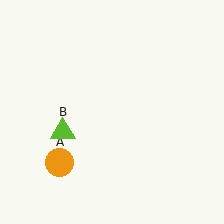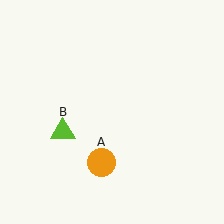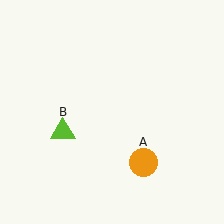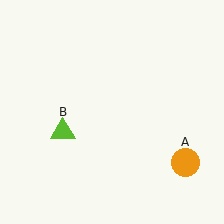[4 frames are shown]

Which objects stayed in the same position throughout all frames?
Lime triangle (object B) remained stationary.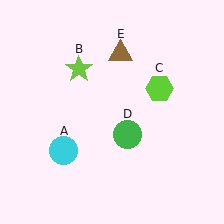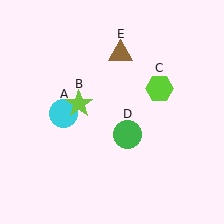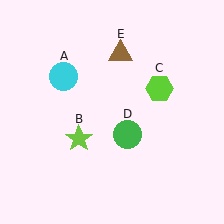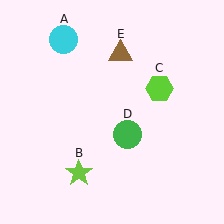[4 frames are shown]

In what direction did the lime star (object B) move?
The lime star (object B) moved down.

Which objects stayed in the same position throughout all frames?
Lime hexagon (object C) and green circle (object D) and brown triangle (object E) remained stationary.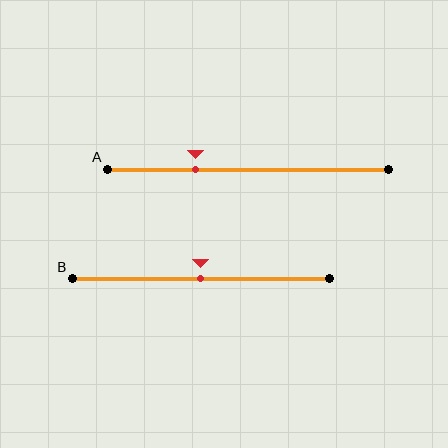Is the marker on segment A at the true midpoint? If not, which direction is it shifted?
No, the marker on segment A is shifted to the left by about 18% of the segment length.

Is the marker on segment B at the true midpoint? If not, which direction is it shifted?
Yes, the marker on segment B is at the true midpoint.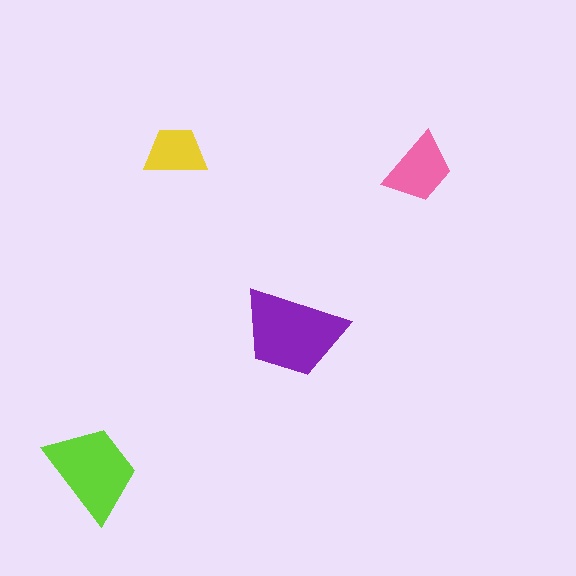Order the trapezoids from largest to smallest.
the purple one, the lime one, the pink one, the yellow one.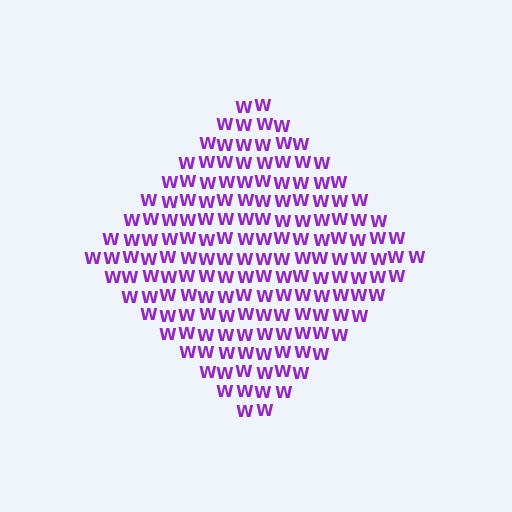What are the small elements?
The small elements are letter W's.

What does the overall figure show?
The overall figure shows a diamond.